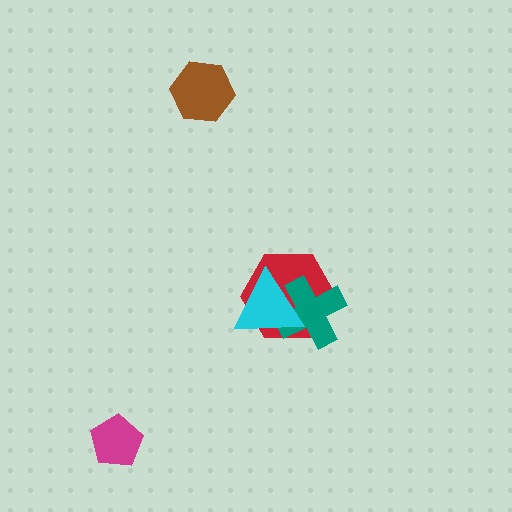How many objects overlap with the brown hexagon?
0 objects overlap with the brown hexagon.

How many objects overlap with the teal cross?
2 objects overlap with the teal cross.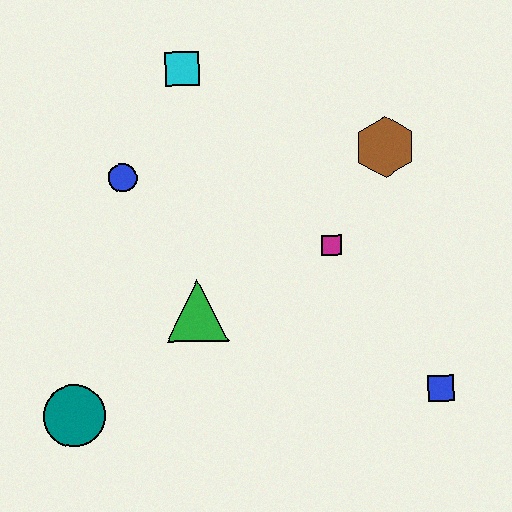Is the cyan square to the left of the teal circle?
No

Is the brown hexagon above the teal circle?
Yes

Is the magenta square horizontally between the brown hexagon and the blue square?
No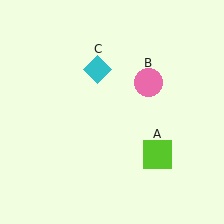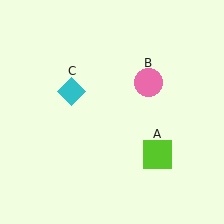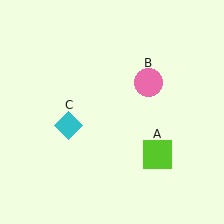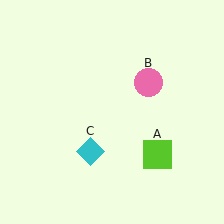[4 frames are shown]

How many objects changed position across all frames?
1 object changed position: cyan diamond (object C).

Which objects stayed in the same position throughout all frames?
Lime square (object A) and pink circle (object B) remained stationary.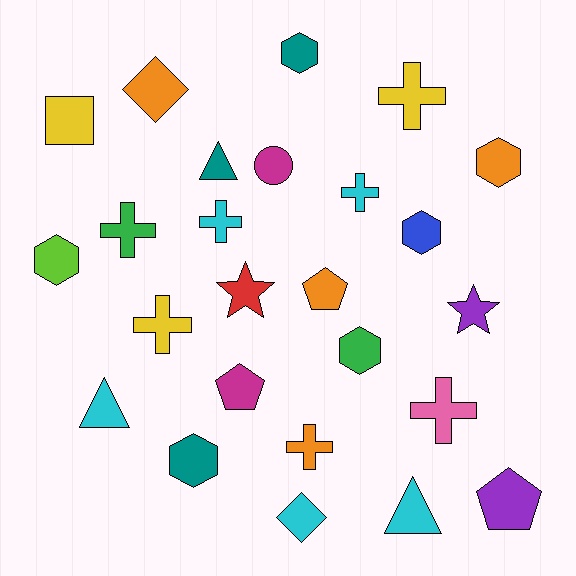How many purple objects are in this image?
There are 2 purple objects.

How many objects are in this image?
There are 25 objects.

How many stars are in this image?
There are 2 stars.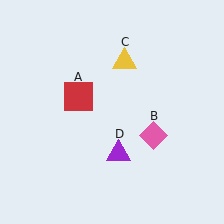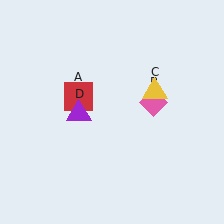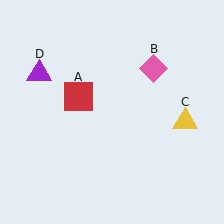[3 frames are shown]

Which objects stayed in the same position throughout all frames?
Red square (object A) remained stationary.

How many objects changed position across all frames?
3 objects changed position: pink diamond (object B), yellow triangle (object C), purple triangle (object D).